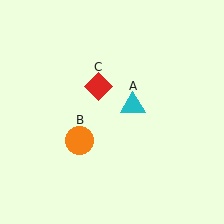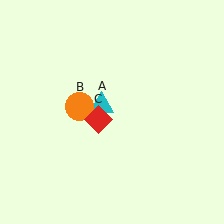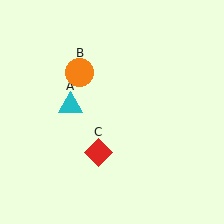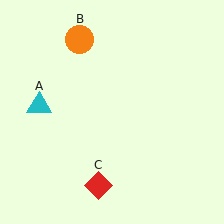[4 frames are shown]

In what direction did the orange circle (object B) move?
The orange circle (object B) moved up.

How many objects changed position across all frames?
3 objects changed position: cyan triangle (object A), orange circle (object B), red diamond (object C).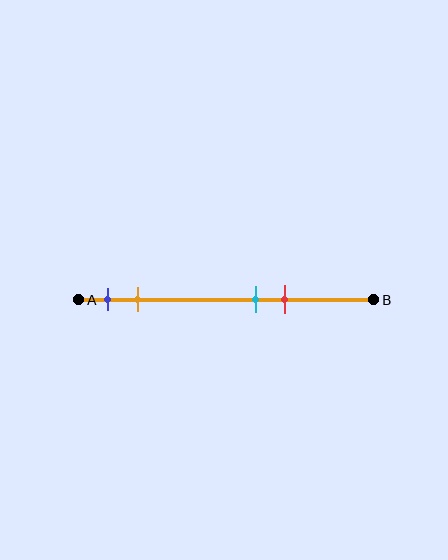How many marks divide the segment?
There are 4 marks dividing the segment.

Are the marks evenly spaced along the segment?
No, the marks are not evenly spaced.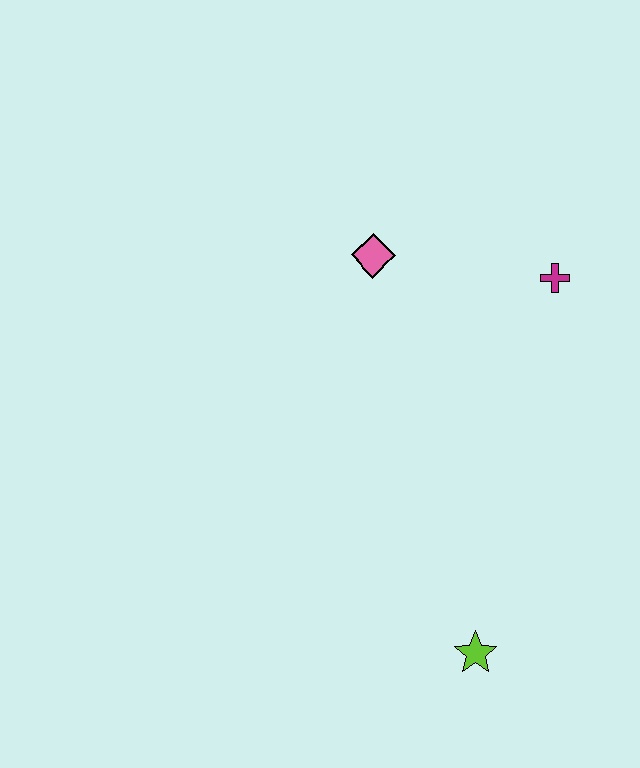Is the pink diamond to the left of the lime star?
Yes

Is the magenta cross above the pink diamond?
No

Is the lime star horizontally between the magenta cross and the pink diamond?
Yes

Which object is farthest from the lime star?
The pink diamond is farthest from the lime star.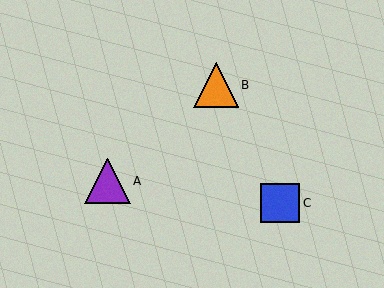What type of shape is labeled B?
Shape B is an orange triangle.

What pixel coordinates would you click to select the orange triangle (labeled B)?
Click at (216, 85) to select the orange triangle B.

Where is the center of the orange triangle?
The center of the orange triangle is at (216, 85).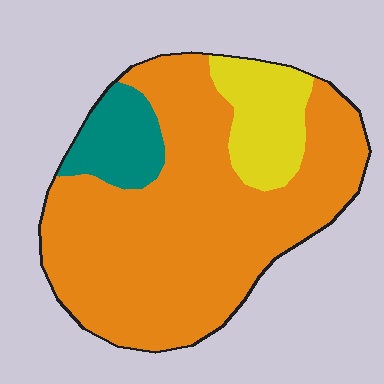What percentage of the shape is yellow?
Yellow covers around 15% of the shape.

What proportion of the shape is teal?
Teal takes up about one tenth (1/10) of the shape.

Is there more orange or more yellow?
Orange.